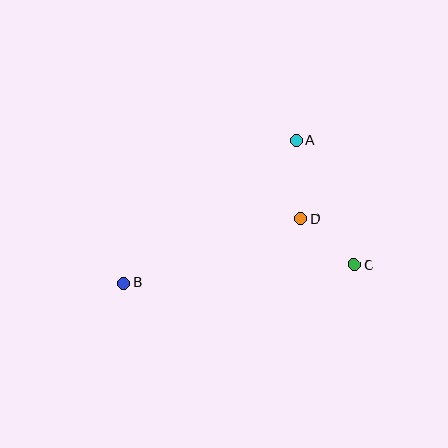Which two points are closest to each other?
Points C and D are closest to each other.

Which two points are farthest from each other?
Points B and C are farthest from each other.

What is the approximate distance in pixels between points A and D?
The distance between A and D is approximately 78 pixels.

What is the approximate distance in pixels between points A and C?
The distance between A and C is approximately 137 pixels.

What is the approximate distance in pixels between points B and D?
The distance between B and D is approximately 188 pixels.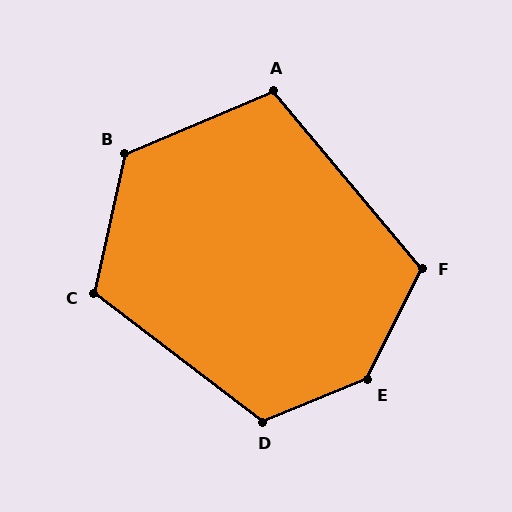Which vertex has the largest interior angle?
E, at approximately 138 degrees.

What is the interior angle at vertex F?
Approximately 114 degrees (obtuse).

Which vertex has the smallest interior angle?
A, at approximately 107 degrees.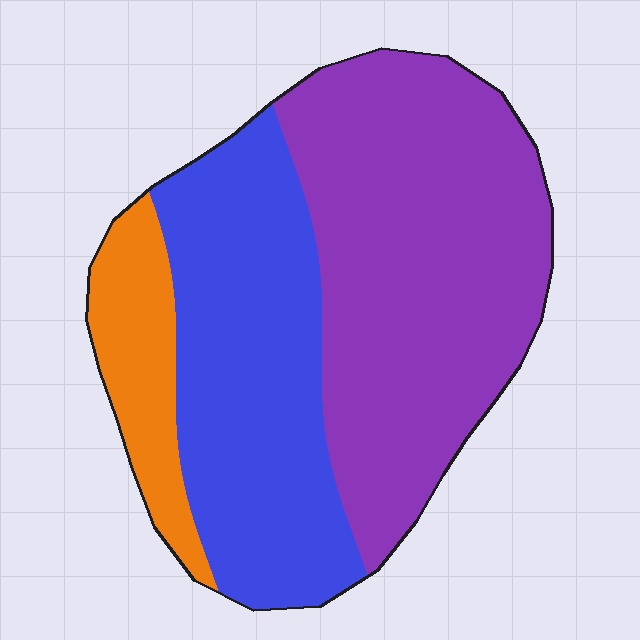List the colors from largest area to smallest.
From largest to smallest: purple, blue, orange.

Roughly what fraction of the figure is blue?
Blue takes up about three eighths (3/8) of the figure.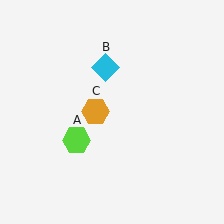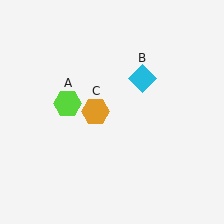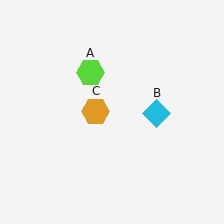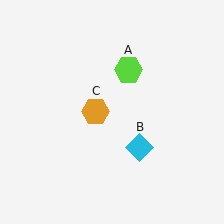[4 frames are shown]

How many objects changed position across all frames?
2 objects changed position: lime hexagon (object A), cyan diamond (object B).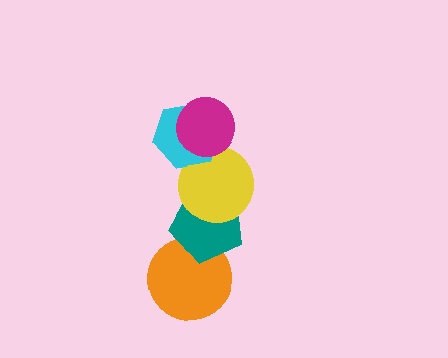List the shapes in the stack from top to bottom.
From top to bottom: the magenta circle, the cyan hexagon, the yellow circle, the teal pentagon, the orange circle.